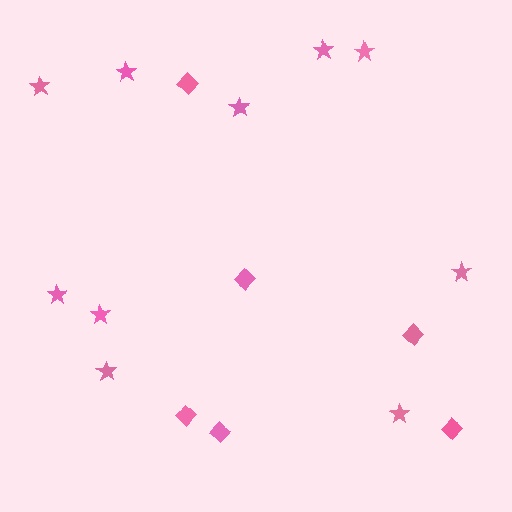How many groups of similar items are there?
There are 2 groups: one group of stars (10) and one group of diamonds (6).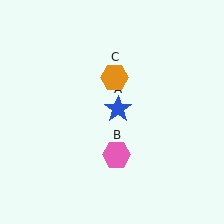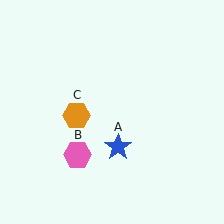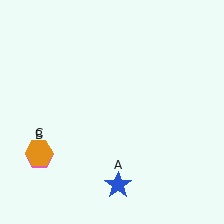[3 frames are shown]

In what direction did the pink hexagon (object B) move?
The pink hexagon (object B) moved left.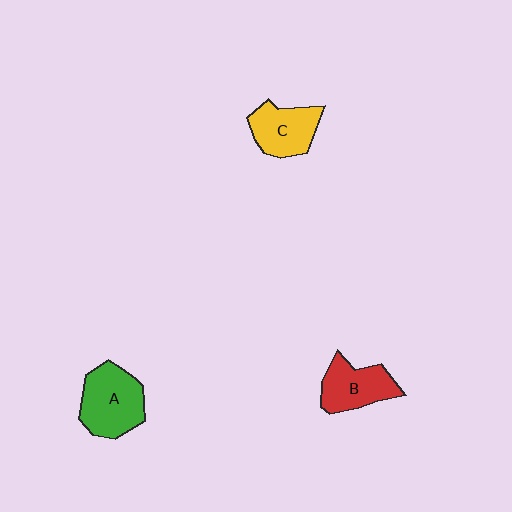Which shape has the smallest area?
Shape C (yellow).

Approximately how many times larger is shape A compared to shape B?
Approximately 1.2 times.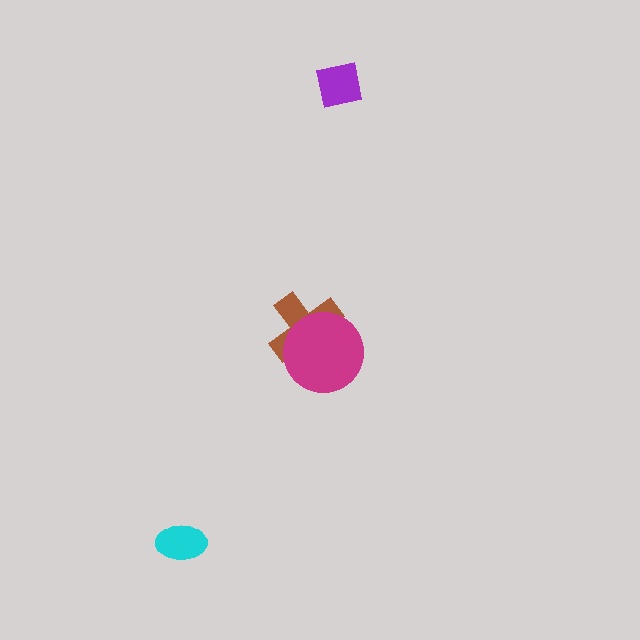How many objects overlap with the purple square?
0 objects overlap with the purple square.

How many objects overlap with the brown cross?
1 object overlaps with the brown cross.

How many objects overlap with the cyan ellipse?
0 objects overlap with the cyan ellipse.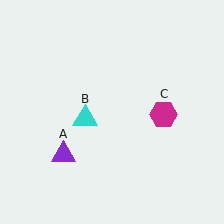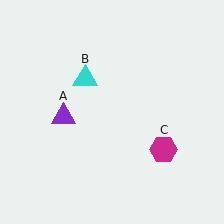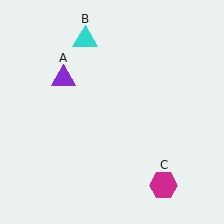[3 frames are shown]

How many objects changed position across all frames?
3 objects changed position: purple triangle (object A), cyan triangle (object B), magenta hexagon (object C).